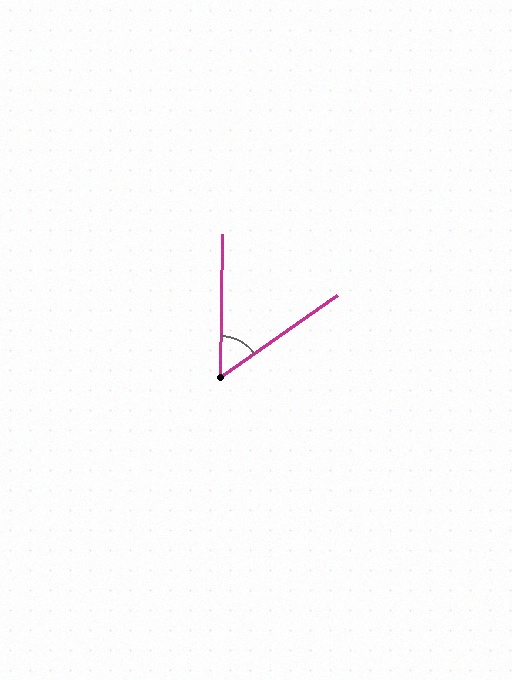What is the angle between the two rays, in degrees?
Approximately 54 degrees.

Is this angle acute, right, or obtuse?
It is acute.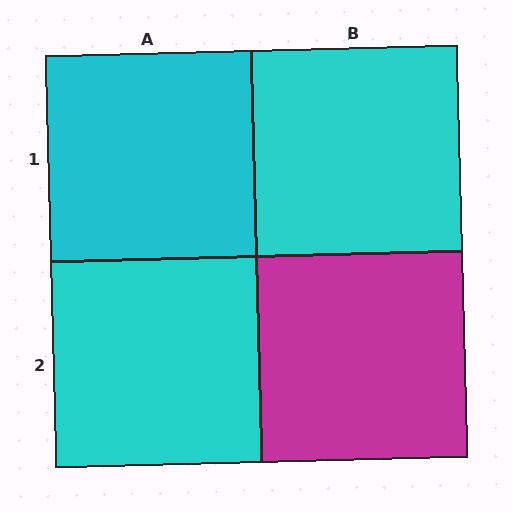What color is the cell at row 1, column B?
Cyan.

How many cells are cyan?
3 cells are cyan.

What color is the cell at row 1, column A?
Cyan.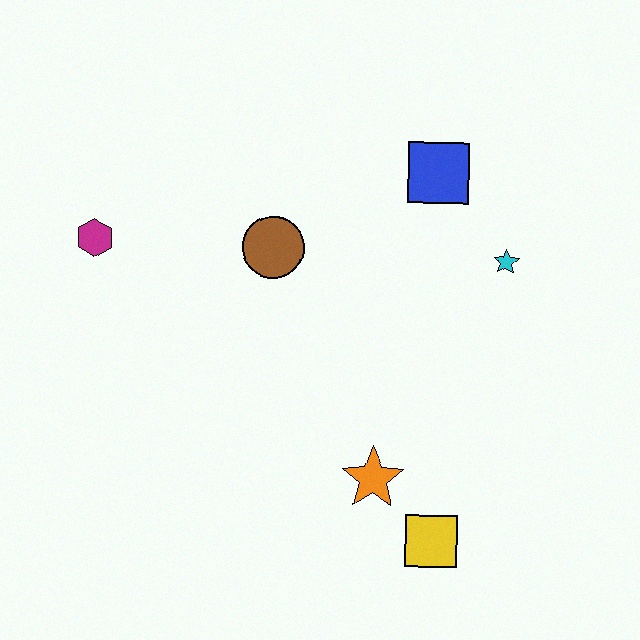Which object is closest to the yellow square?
The orange star is closest to the yellow square.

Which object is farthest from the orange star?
The magenta hexagon is farthest from the orange star.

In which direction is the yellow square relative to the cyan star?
The yellow square is below the cyan star.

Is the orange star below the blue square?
Yes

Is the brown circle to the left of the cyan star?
Yes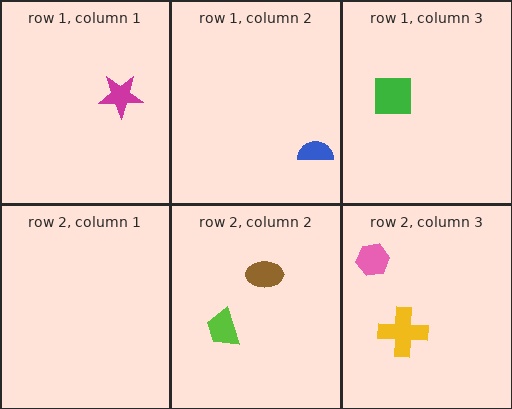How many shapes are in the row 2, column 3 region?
2.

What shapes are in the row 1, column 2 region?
The blue semicircle.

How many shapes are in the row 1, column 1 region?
1.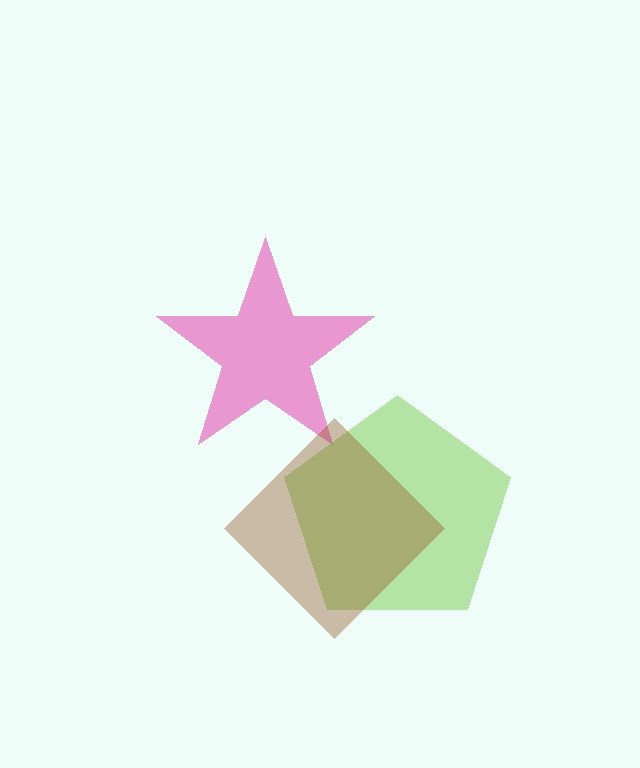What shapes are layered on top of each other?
The layered shapes are: a pink star, a lime pentagon, a brown diamond.